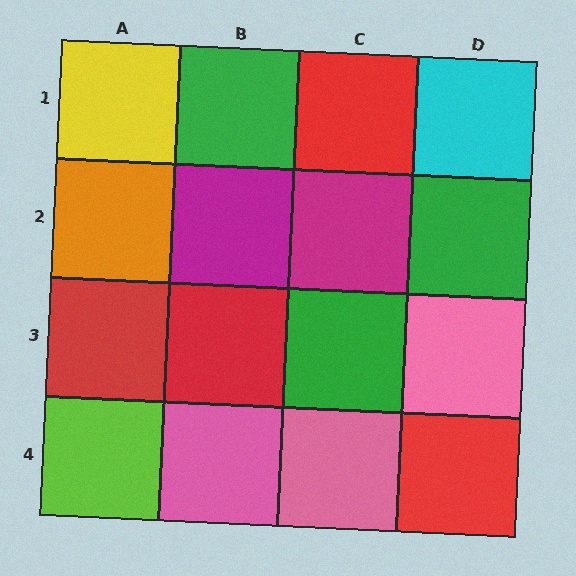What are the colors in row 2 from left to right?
Orange, magenta, magenta, green.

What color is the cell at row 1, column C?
Red.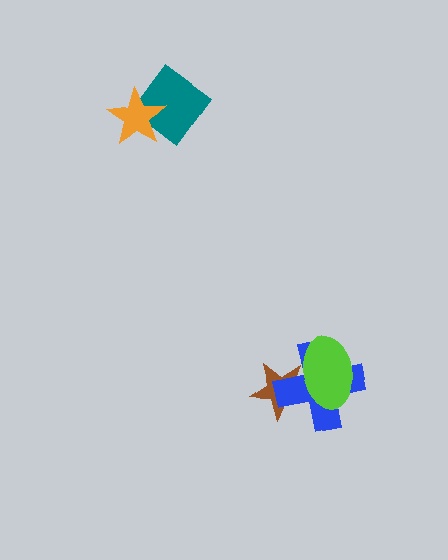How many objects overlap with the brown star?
2 objects overlap with the brown star.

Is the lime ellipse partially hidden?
No, no other shape covers it.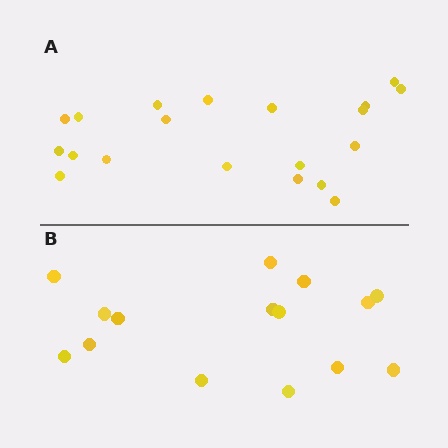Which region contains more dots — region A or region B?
Region A (the top region) has more dots.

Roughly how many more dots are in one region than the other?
Region A has about 5 more dots than region B.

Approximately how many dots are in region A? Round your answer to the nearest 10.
About 20 dots.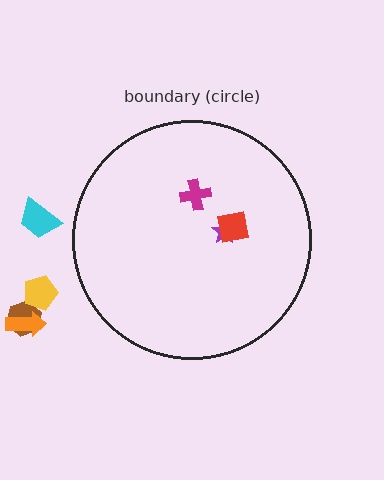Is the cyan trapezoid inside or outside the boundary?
Outside.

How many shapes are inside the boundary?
3 inside, 4 outside.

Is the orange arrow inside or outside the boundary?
Outside.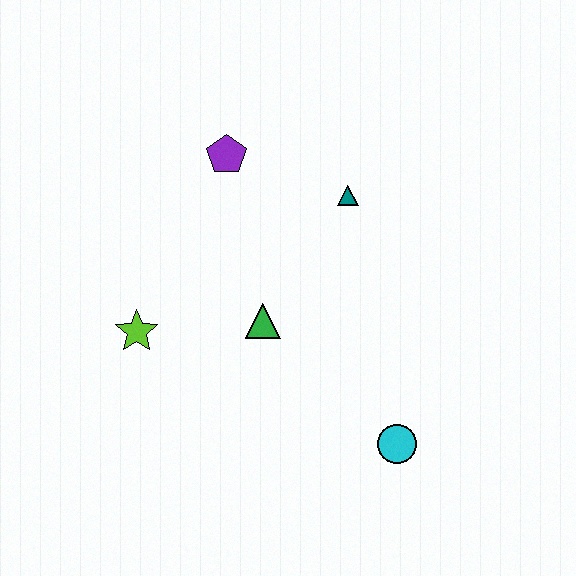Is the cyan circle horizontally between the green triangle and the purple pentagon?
No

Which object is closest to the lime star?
The green triangle is closest to the lime star.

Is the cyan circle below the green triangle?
Yes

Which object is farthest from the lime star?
The cyan circle is farthest from the lime star.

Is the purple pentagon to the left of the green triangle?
Yes